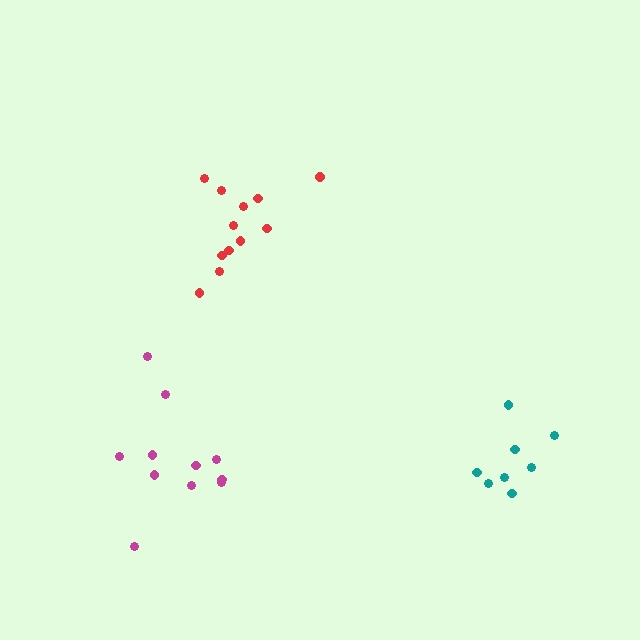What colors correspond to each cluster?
The clusters are colored: red, teal, magenta.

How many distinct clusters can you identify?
There are 3 distinct clusters.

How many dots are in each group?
Group 1: 12 dots, Group 2: 8 dots, Group 3: 11 dots (31 total).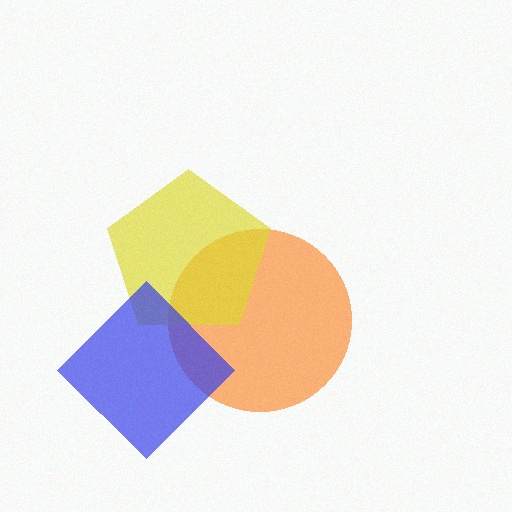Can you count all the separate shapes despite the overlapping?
Yes, there are 3 separate shapes.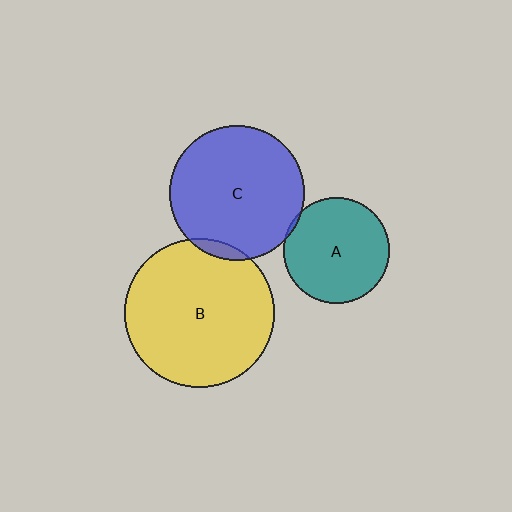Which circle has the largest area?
Circle B (yellow).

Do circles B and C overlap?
Yes.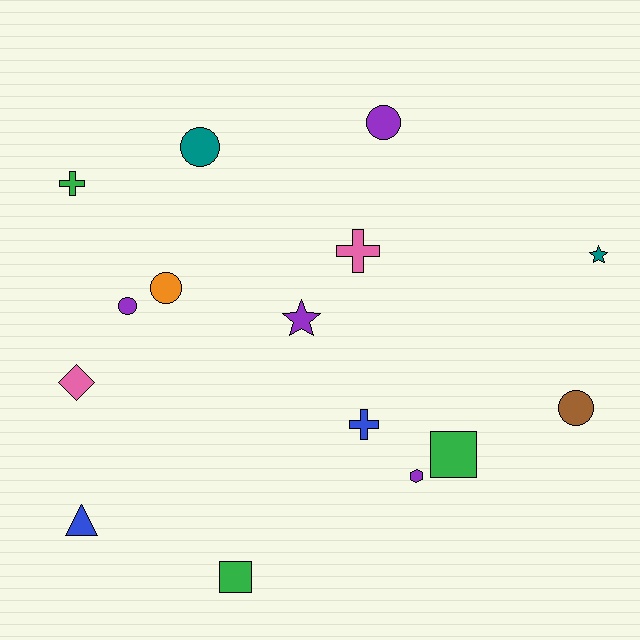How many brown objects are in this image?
There is 1 brown object.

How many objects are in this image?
There are 15 objects.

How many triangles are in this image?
There is 1 triangle.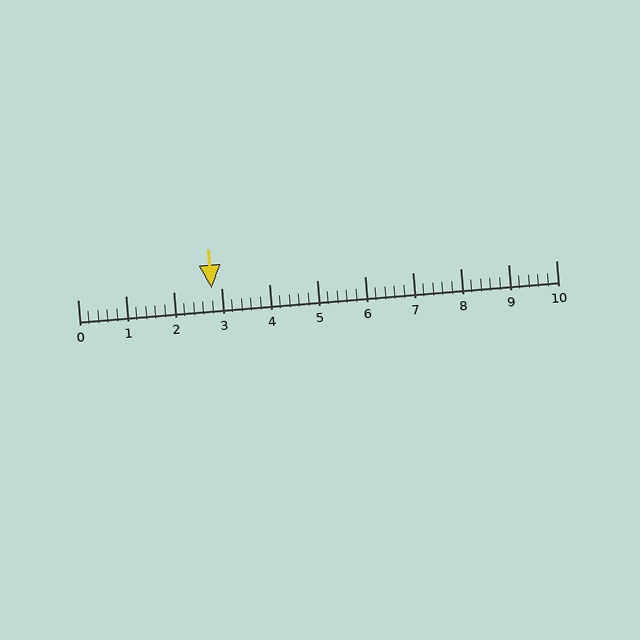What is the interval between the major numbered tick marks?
The major tick marks are spaced 1 units apart.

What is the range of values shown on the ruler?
The ruler shows values from 0 to 10.